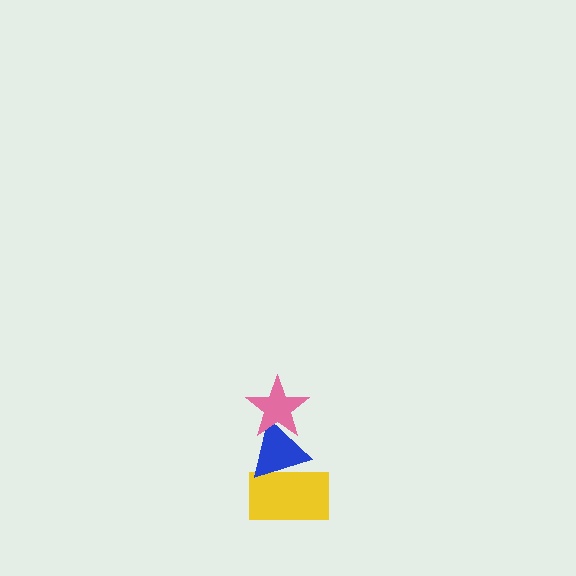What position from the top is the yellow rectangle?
The yellow rectangle is 3rd from the top.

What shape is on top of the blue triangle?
The pink star is on top of the blue triangle.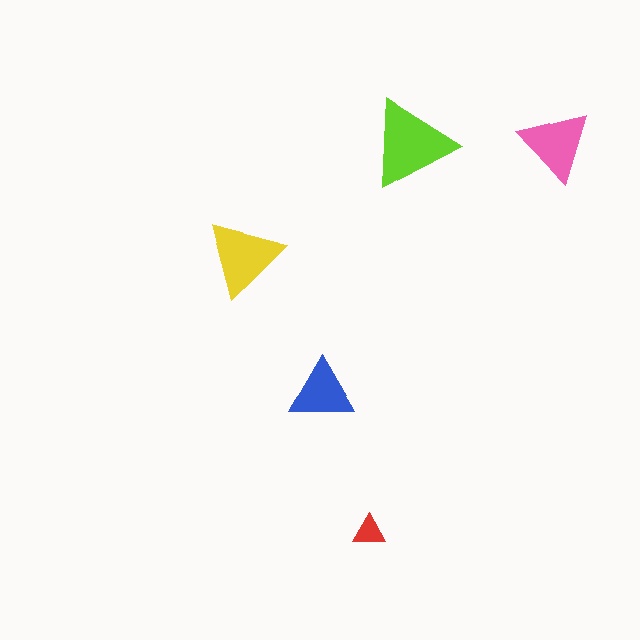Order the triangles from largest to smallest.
the lime one, the yellow one, the pink one, the blue one, the red one.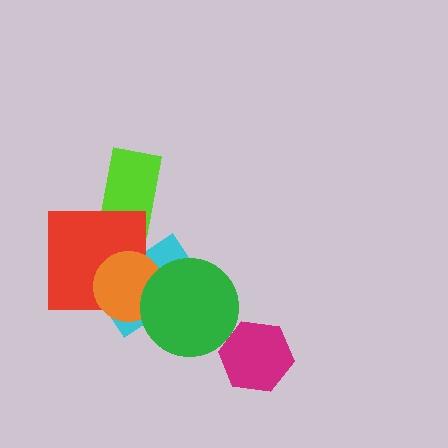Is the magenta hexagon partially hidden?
No, no other shape covers it.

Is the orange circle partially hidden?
Yes, it is partially covered by another shape.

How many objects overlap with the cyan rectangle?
3 objects overlap with the cyan rectangle.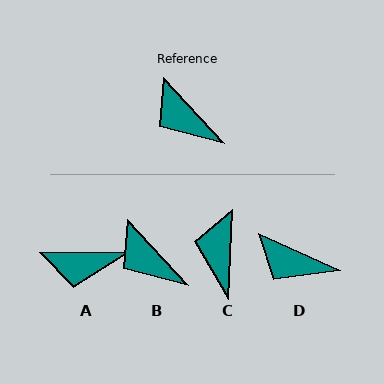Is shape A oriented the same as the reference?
No, it is off by about 48 degrees.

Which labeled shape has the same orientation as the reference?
B.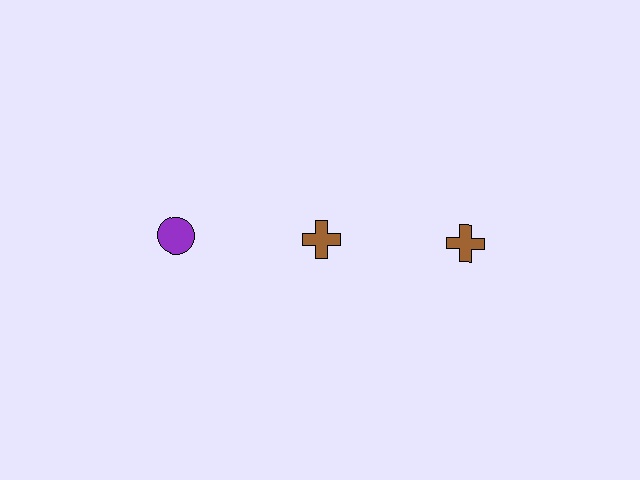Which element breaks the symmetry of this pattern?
The purple circle in the top row, leftmost column breaks the symmetry. All other shapes are brown crosses.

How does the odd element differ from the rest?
It differs in both color (purple instead of brown) and shape (circle instead of cross).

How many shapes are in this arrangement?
There are 3 shapes arranged in a grid pattern.